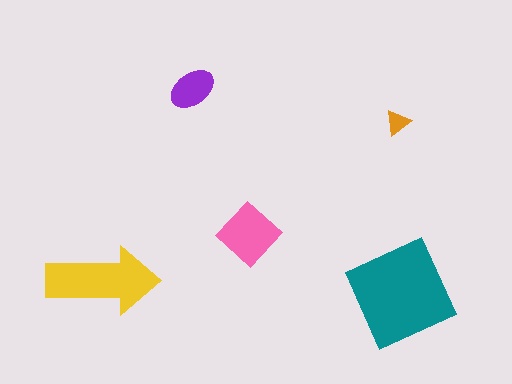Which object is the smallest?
The orange triangle.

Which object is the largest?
The teal diamond.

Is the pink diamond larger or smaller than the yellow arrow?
Smaller.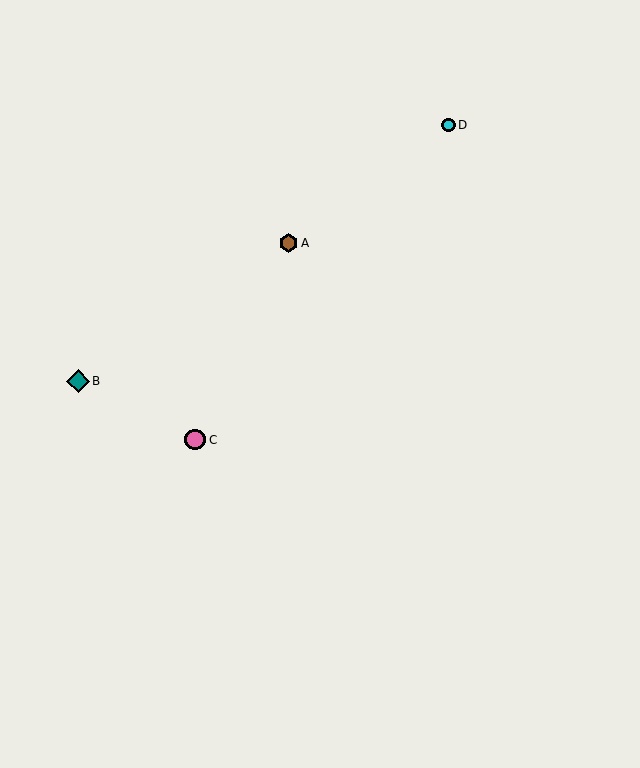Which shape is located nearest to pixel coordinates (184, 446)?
The pink circle (labeled C) at (195, 440) is nearest to that location.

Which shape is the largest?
The teal diamond (labeled B) is the largest.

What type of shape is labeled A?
Shape A is a brown hexagon.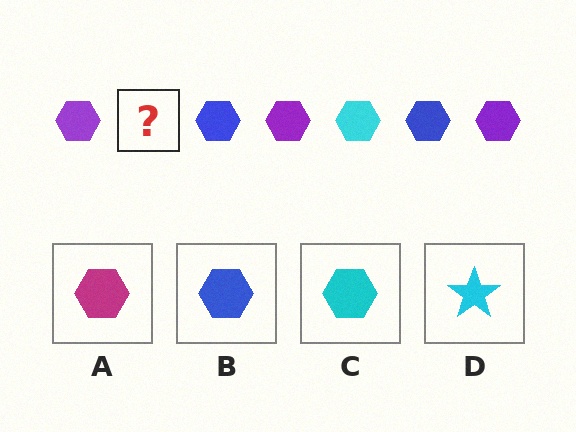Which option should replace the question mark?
Option C.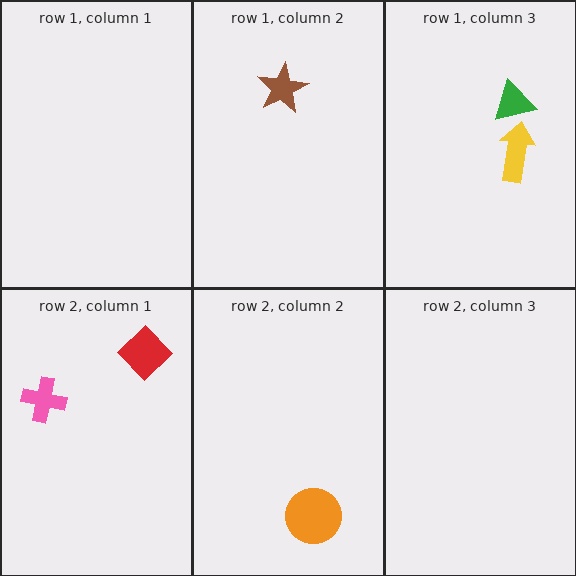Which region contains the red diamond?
The row 2, column 1 region.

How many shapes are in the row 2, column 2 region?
1.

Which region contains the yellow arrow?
The row 1, column 3 region.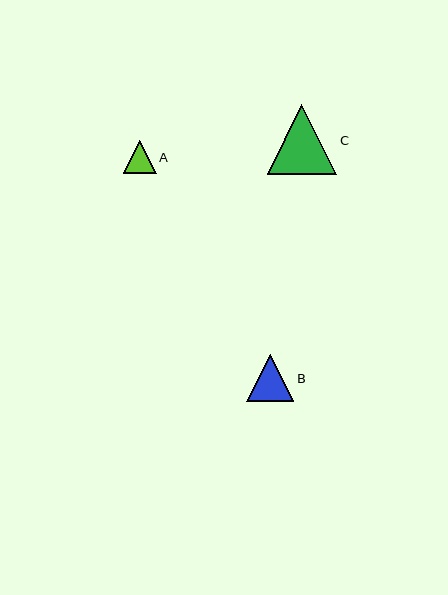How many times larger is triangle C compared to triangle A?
Triangle C is approximately 2.1 times the size of triangle A.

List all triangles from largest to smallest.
From largest to smallest: C, B, A.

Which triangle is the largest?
Triangle C is the largest with a size of approximately 70 pixels.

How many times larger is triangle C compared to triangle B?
Triangle C is approximately 1.5 times the size of triangle B.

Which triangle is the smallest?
Triangle A is the smallest with a size of approximately 33 pixels.